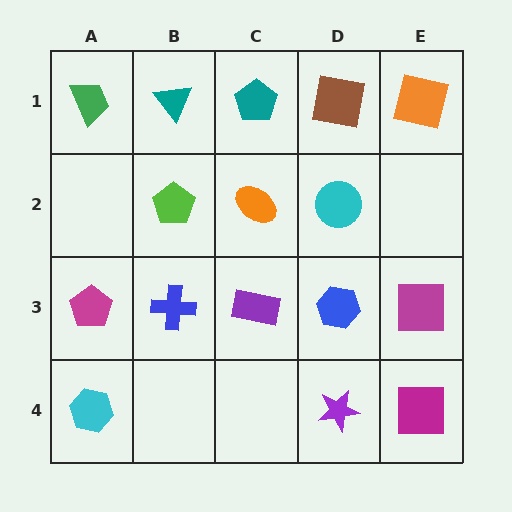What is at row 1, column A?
A green trapezoid.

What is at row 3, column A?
A magenta pentagon.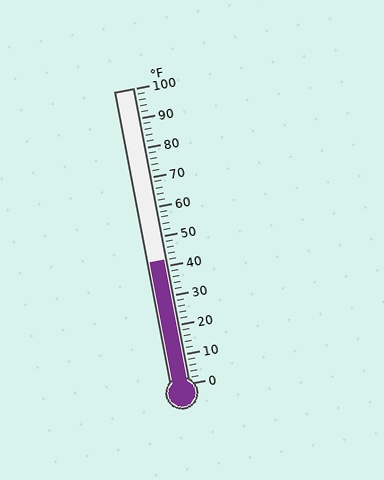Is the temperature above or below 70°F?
The temperature is below 70°F.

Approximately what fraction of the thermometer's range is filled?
The thermometer is filled to approximately 40% of its range.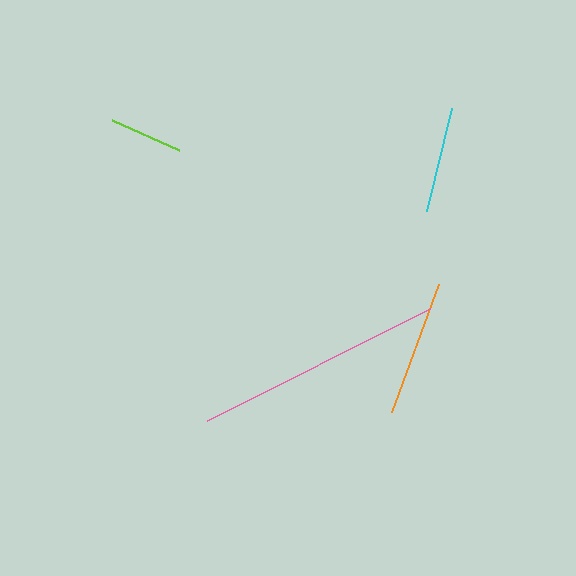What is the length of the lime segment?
The lime segment is approximately 74 pixels long.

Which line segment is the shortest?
The lime line is the shortest at approximately 74 pixels.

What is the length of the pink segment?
The pink segment is approximately 250 pixels long.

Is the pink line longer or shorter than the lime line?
The pink line is longer than the lime line.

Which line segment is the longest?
The pink line is the longest at approximately 250 pixels.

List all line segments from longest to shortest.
From longest to shortest: pink, orange, cyan, lime.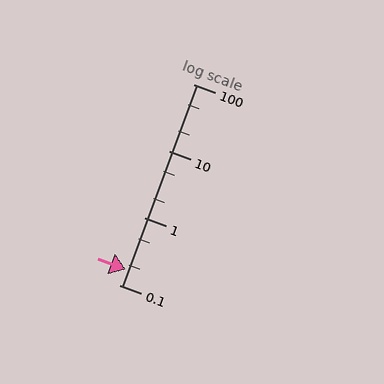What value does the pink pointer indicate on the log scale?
The pointer indicates approximately 0.17.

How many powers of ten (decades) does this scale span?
The scale spans 3 decades, from 0.1 to 100.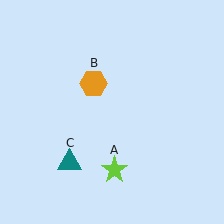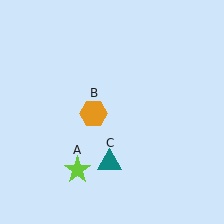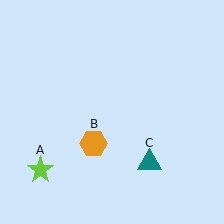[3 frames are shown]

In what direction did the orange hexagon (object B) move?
The orange hexagon (object B) moved down.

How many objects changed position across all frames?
3 objects changed position: lime star (object A), orange hexagon (object B), teal triangle (object C).